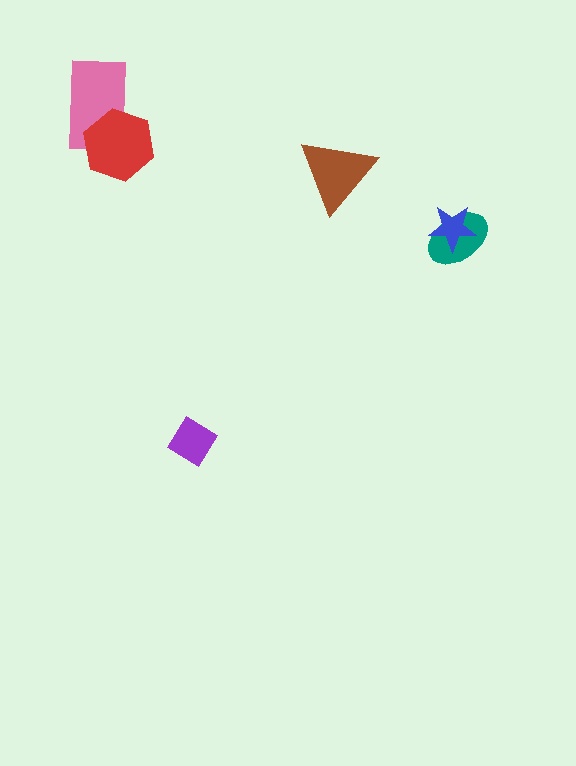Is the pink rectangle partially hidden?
Yes, it is partially covered by another shape.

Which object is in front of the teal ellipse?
The blue star is in front of the teal ellipse.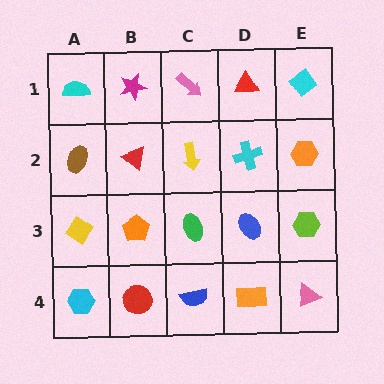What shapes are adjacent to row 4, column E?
A lime hexagon (row 3, column E), an orange rectangle (row 4, column D).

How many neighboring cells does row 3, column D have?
4.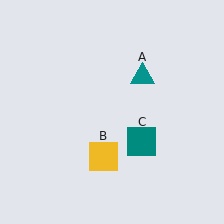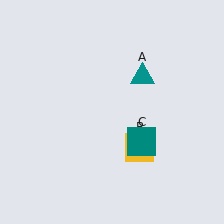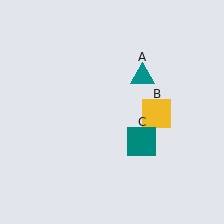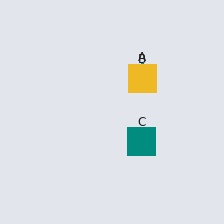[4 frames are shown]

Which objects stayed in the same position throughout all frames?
Teal triangle (object A) and teal square (object C) remained stationary.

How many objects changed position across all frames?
1 object changed position: yellow square (object B).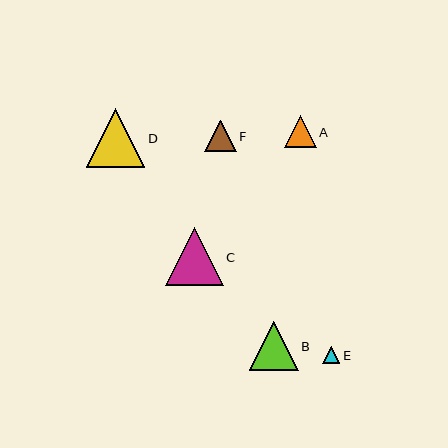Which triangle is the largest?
Triangle D is the largest with a size of approximately 59 pixels.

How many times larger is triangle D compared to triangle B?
Triangle D is approximately 1.2 times the size of triangle B.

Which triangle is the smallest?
Triangle E is the smallest with a size of approximately 17 pixels.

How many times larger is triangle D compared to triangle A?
Triangle D is approximately 1.9 times the size of triangle A.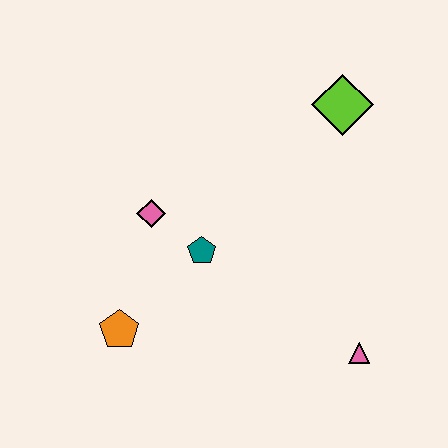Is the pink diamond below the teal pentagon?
No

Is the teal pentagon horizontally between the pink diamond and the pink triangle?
Yes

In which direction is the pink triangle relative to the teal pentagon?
The pink triangle is to the right of the teal pentagon.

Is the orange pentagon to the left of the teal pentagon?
Yes